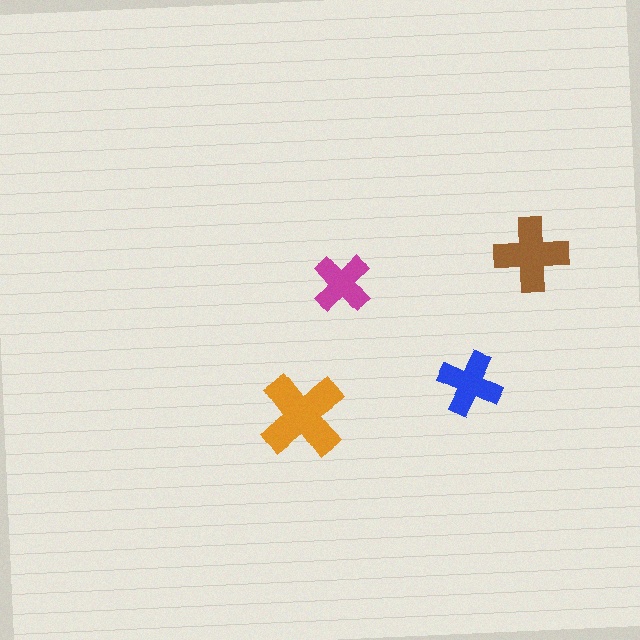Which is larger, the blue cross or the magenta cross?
The blue one.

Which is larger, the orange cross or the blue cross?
The orange one.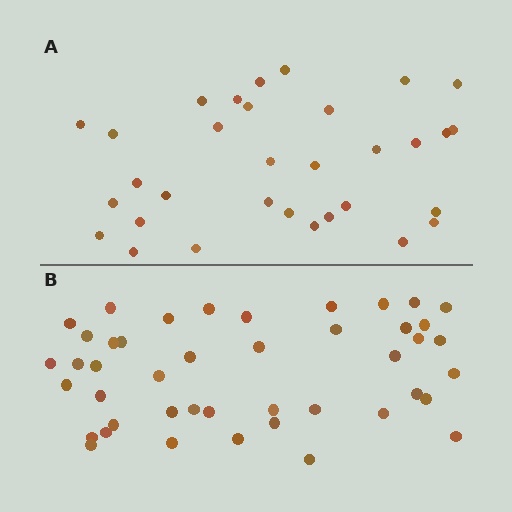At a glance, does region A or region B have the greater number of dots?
Region B (the bottom region) has more dots.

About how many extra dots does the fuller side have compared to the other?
Region B has roughly 12 or so more dots than region A.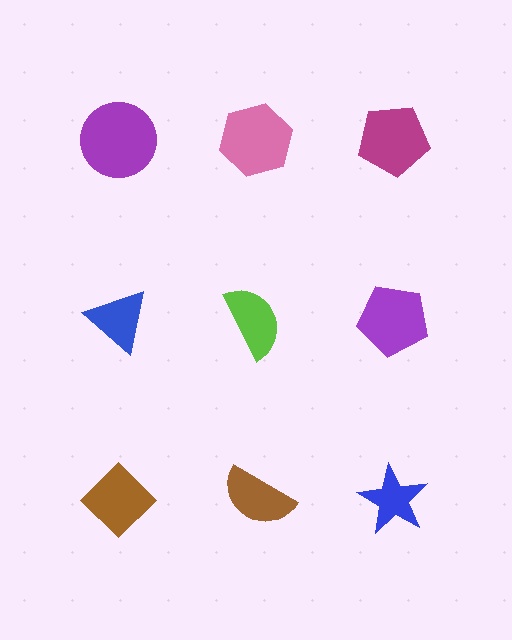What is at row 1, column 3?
A magenta pentagon.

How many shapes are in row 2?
3 shapes.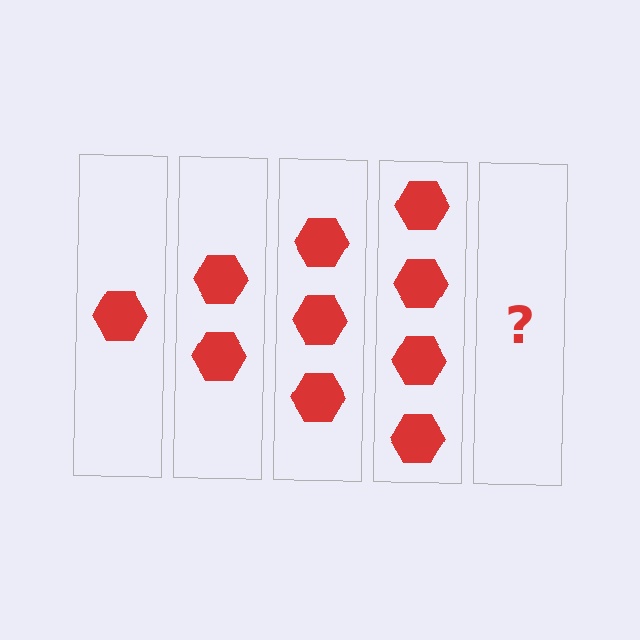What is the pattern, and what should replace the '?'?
The pattern is that each step adds one more hexagon. The '?' should be 5 hexagons.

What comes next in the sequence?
The next element should be 5 hexagons.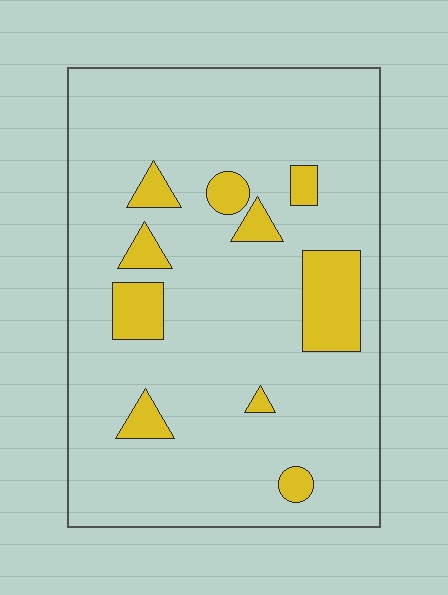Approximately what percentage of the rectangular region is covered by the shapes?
Approximately 15%.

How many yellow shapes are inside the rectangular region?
10.